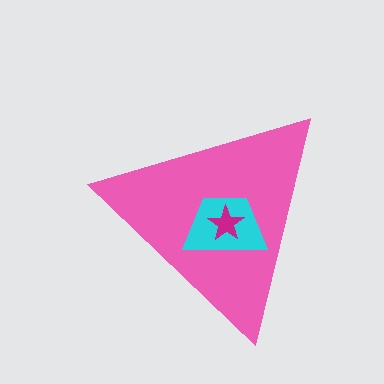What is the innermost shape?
The magenta star.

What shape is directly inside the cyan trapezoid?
The magenta star.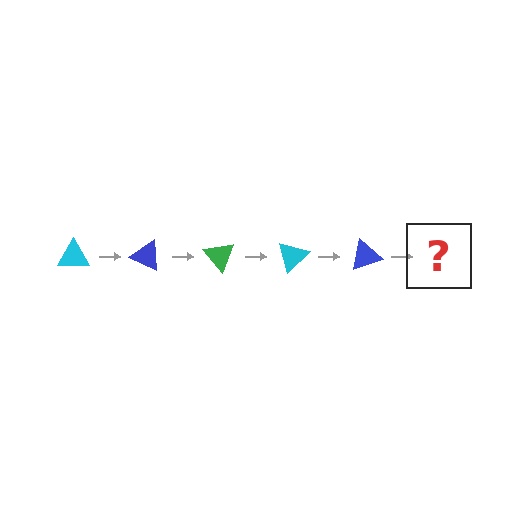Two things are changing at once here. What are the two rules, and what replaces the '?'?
The two rules are that it rotates 25 degrees each step and the color cycles through cyan, blue, and green. The '?' should be a green triangle, rotated 125 degrees from the start.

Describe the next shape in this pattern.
It should be a green triangle, rotated 125 degrees from the start.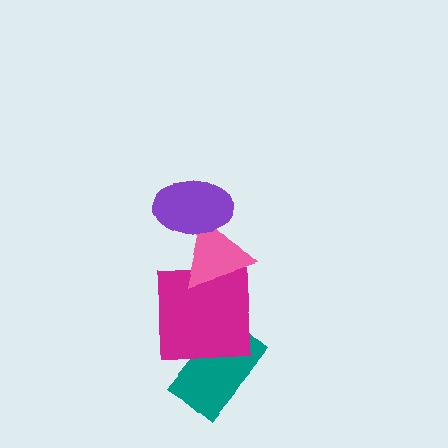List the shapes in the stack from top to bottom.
From top to bottom: the purple ellipse, the pink triangle, the magenta square, the teal rectangle.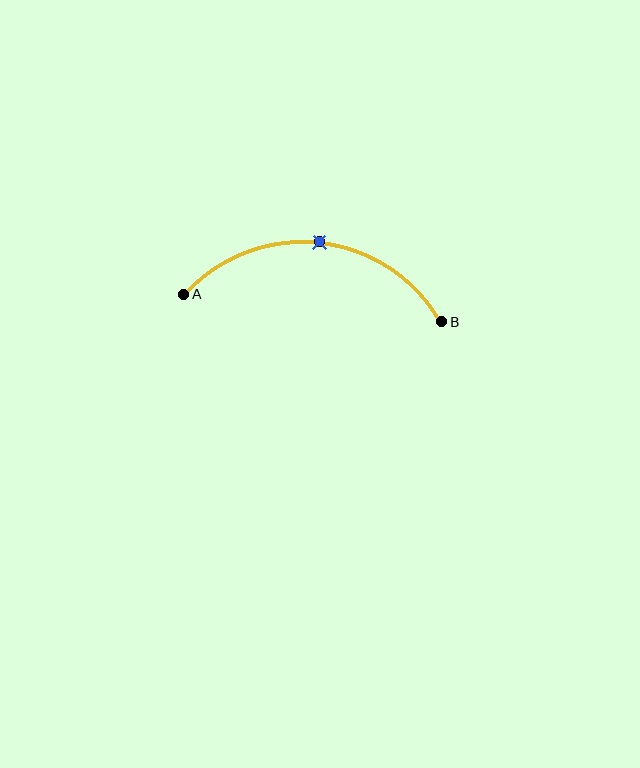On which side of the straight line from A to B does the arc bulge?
The arc bulges above the straight line connecting A and B.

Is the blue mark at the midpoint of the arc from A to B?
Yes. The blue mark lies on the arc at equal arc-length from both A and B — it is the arc midpoint.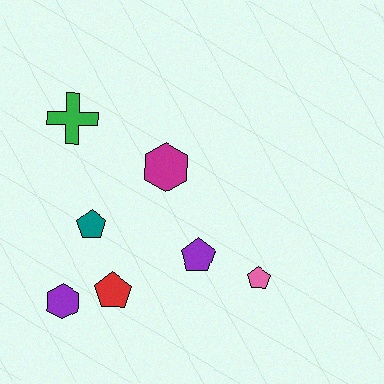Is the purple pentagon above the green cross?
No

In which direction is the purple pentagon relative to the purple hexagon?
The purple pentagon is to the right of the purple hexagon.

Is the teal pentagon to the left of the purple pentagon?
Yes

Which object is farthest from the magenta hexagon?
The purple hexagon is farthest from the magenta hexagon.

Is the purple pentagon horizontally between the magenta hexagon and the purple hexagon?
No